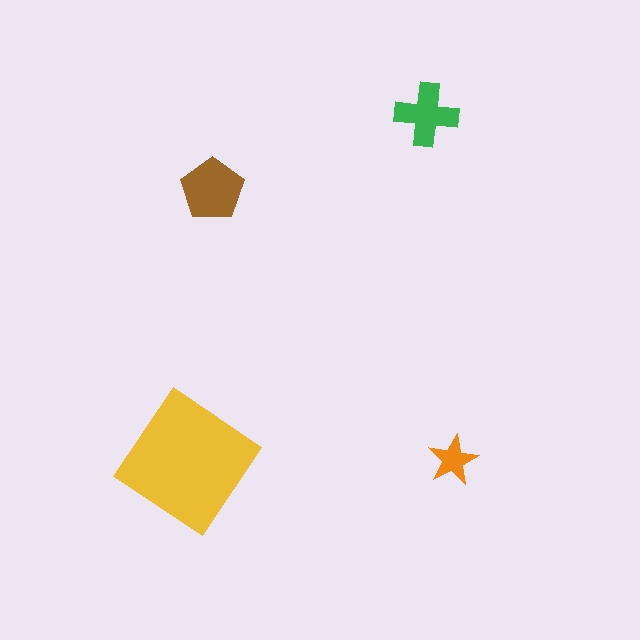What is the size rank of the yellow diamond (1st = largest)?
1st.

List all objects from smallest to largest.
The orange star, the green cross, the brown pentagon, the yellow diamond.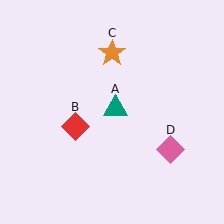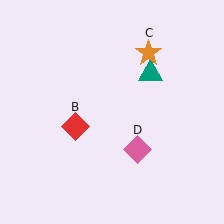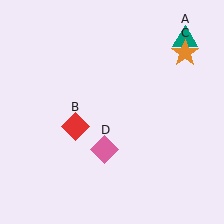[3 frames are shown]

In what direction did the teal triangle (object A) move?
The teal triangle (object A) moved up and to the right.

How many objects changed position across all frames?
3 objects changed position: teal triangle (object A), orange star (object C), pink diamond (object D).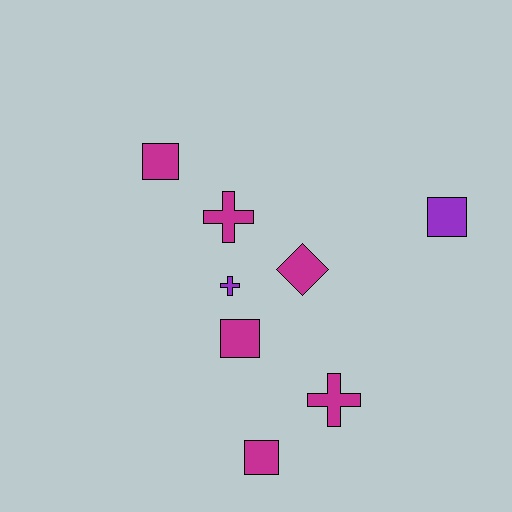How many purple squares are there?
There is 1 purple square.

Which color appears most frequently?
Magenta, with 6 objects.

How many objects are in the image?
There are 8 objects.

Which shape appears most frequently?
Square, with 4 objects.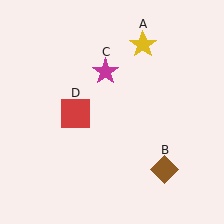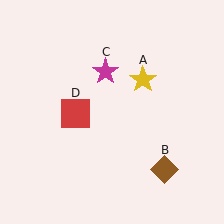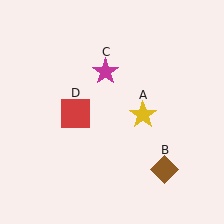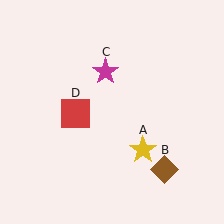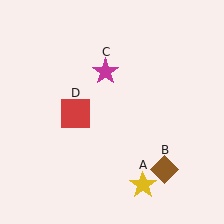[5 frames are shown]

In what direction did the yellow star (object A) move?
The yellow star (object A) moved down.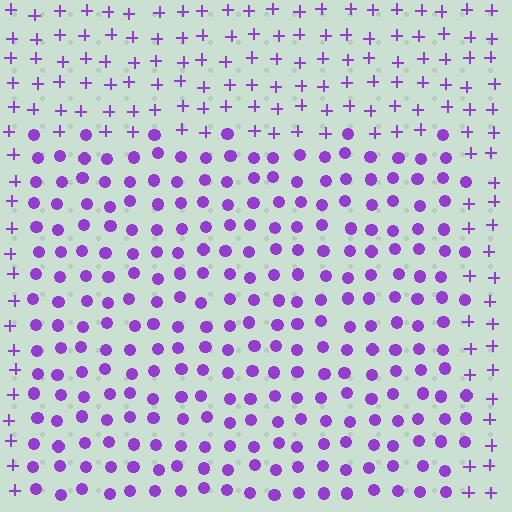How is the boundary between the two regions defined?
The boundary is defined by a change in element shape: circles inside vs. plus signs outside. All elements share the same color and spacing.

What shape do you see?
I see a rectangle.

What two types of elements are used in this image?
The image uses circles inside the rectangle region and plus signs outside it.